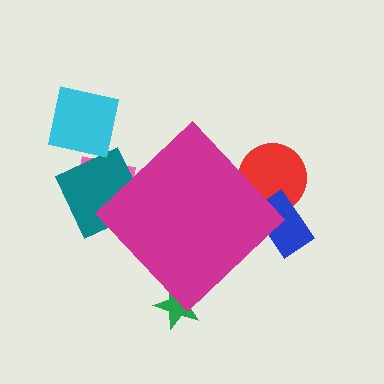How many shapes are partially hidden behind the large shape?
5 shapes are partially hidden.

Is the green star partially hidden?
Yes, the green star is partially hidden behind the magenta diamond.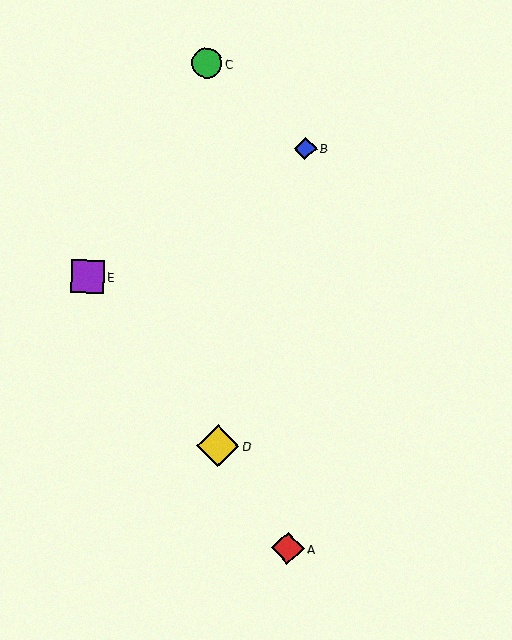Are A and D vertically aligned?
No, A is at x≈288 and D is at x≈218.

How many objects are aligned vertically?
2 objects (A, B) are aligned vertically.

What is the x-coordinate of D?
Object D is at x≈218.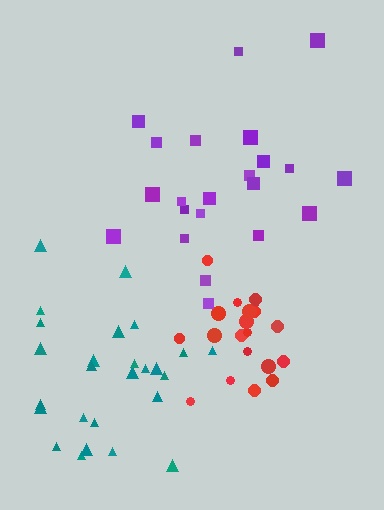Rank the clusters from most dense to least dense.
red, teal, purple.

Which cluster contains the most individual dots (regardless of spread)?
Teal (26).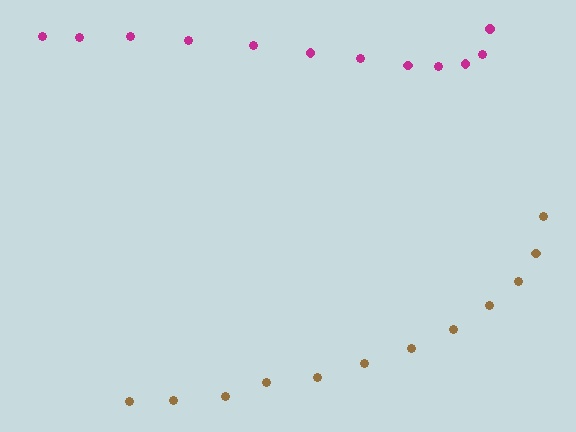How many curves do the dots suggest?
There are 2 distinct paths.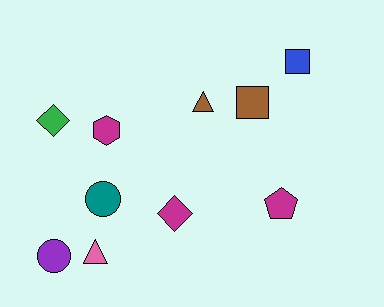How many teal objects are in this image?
There is 1 teal object.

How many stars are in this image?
There are no stars.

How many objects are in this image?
There are 10 objects.